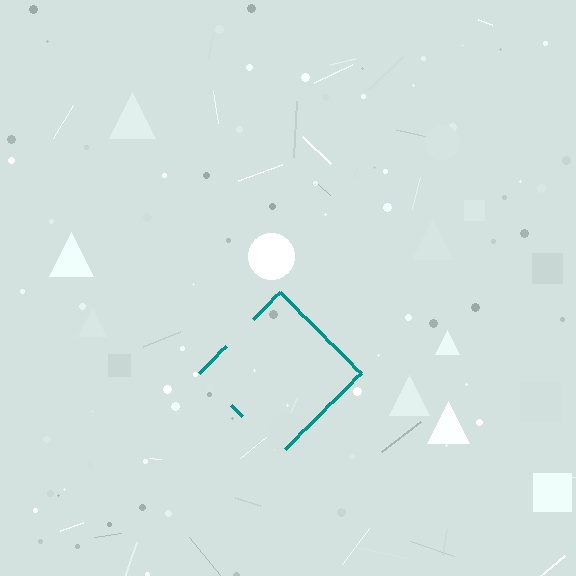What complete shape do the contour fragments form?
The contour fragments form a diamond.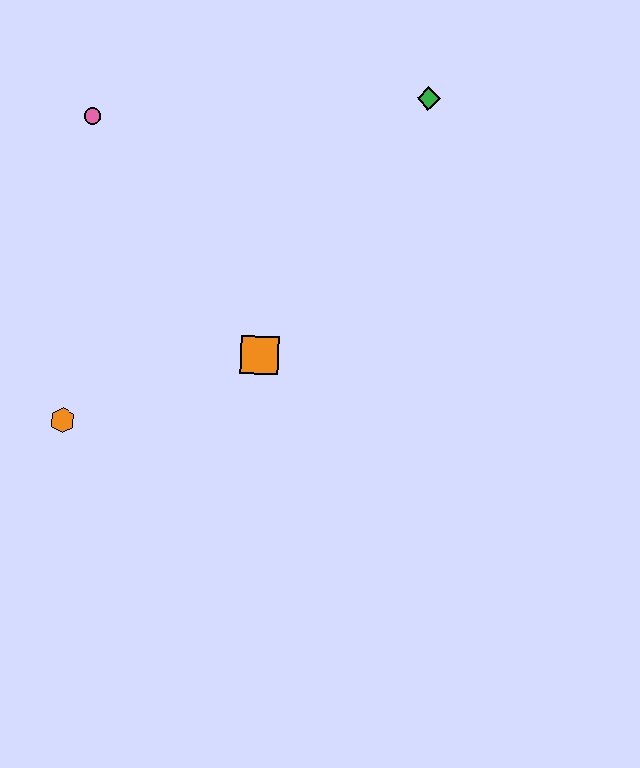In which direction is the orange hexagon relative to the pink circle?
The orange hexagon is below the pink circle.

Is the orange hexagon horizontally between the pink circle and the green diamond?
No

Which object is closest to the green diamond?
The orange square is closest to the green diamond.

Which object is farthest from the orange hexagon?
The green diamond is farthest from the orange hexagon.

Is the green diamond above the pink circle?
Yes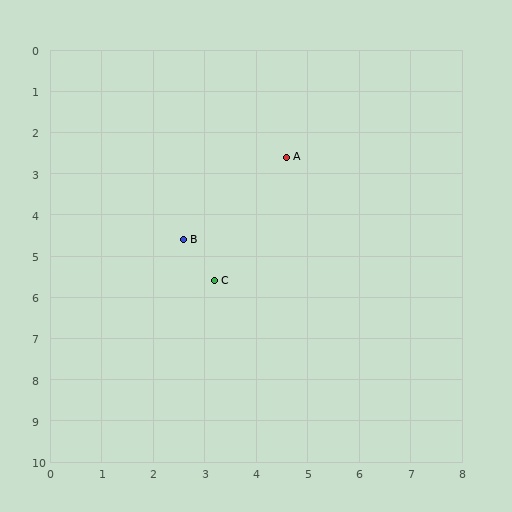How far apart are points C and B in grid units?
Points C and B are about 1.2 grid units apart.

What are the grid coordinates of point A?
Point A is at approximately (4.6, 2.6).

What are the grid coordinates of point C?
Point C is at approximately (3.2, 5.6).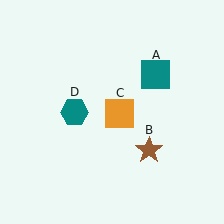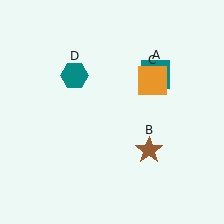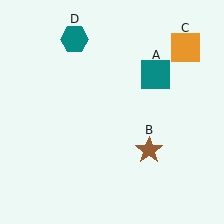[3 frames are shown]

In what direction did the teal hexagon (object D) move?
The teal hexagon (object D) moved up.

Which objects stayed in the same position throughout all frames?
Teal square (object A) and brown star (object B) remained stationary.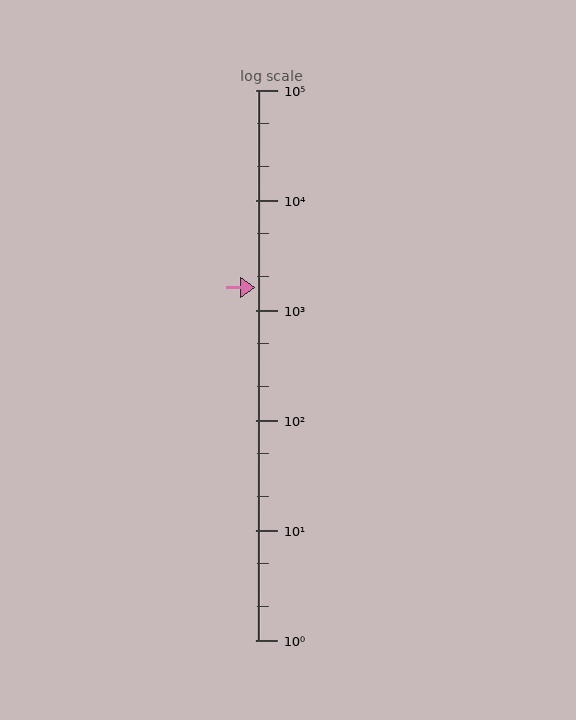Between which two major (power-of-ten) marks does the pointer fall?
The pointer is between 1000 and 10000.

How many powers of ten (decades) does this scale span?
The scale spans 5 decades, from 1 to 100000.